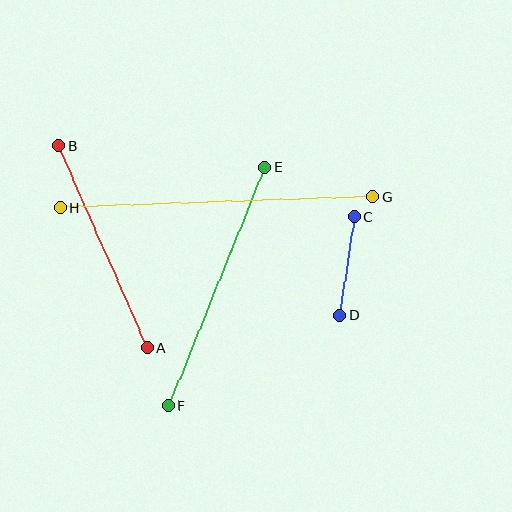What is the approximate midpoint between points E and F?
The midpoint is at approximately (216, 287) pixels.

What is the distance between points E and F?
The distance is approximately 257 pixels.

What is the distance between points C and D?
The distance is approximately 99 pixels.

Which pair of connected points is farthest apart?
Points G and H are farthest apart.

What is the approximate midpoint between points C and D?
The midpoint is at approximately (347, 266) pixels.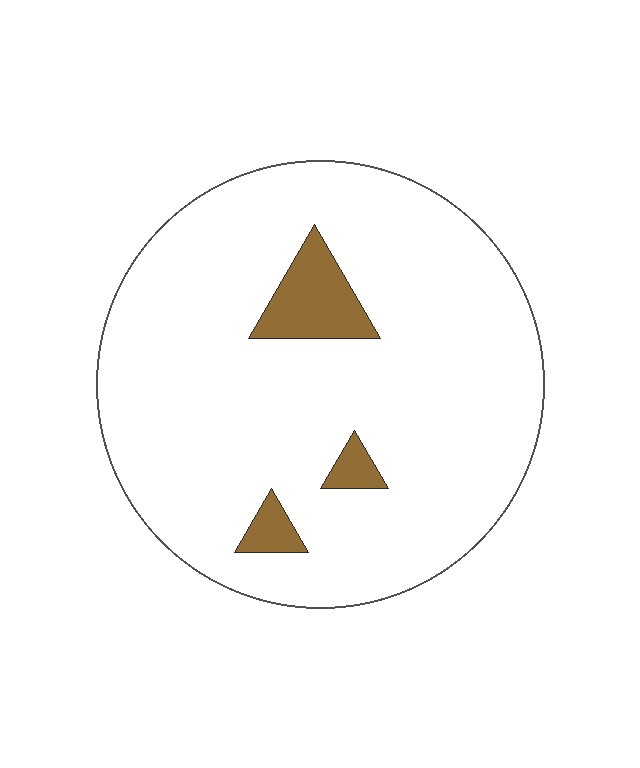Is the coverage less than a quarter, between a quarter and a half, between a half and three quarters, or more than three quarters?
Less than a quarter.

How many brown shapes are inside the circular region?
3.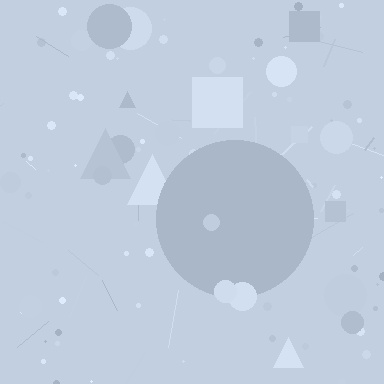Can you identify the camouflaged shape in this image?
The camouflaged shape is a circle.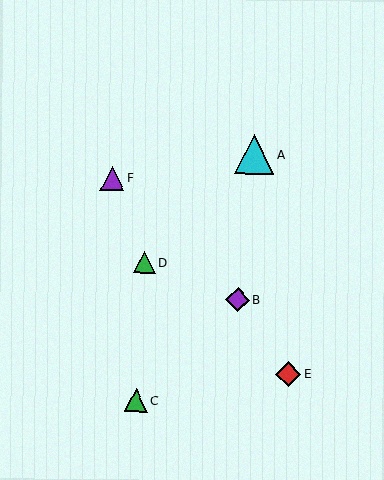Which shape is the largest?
The cyan triangle (labeled A) is the largest.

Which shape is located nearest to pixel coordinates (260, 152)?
The cyan triangle (labeled A) at (254, 154) is nearest to that location.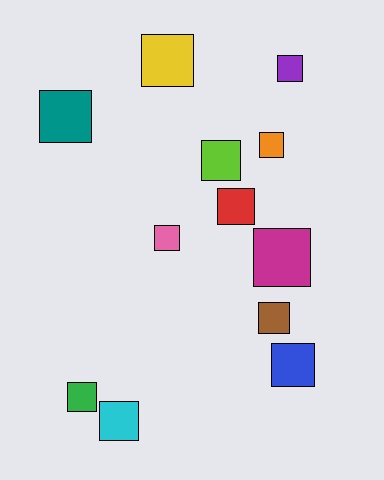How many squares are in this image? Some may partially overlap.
There are 12 squares.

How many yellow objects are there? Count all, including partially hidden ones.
There is 1 yellow object.